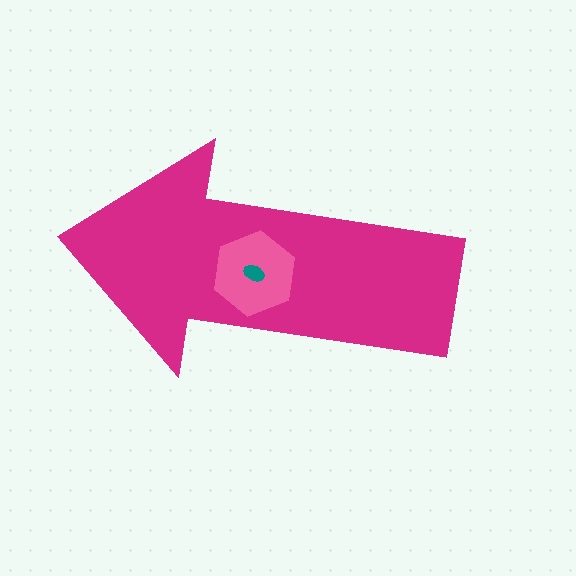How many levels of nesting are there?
3.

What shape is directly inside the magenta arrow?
The pink hexagon.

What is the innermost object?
The teal ellipse.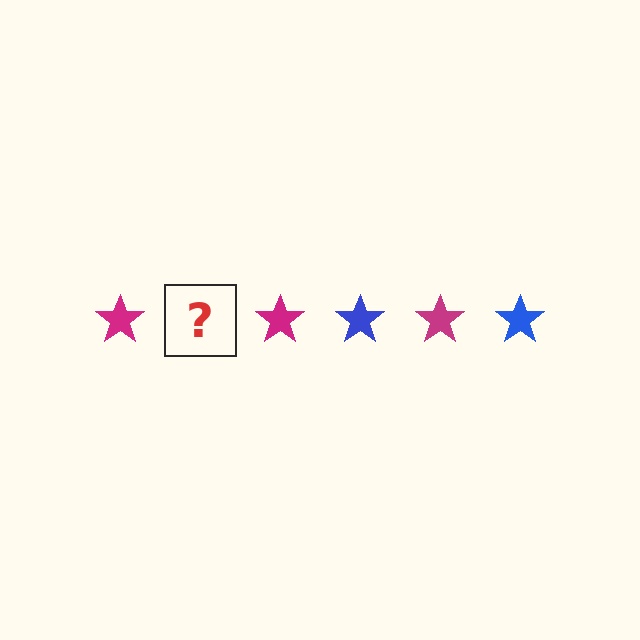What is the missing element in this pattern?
The missing element is a blue star.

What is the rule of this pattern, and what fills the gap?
The rule is that the pattern cycles through magenta, blue stars. The gap should be filled with a blue star.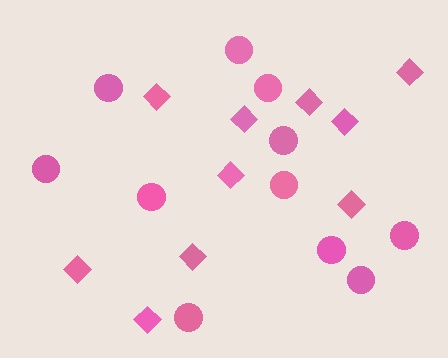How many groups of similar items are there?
There are 2 groups: one group of circles (11) and one group of diamonds (10).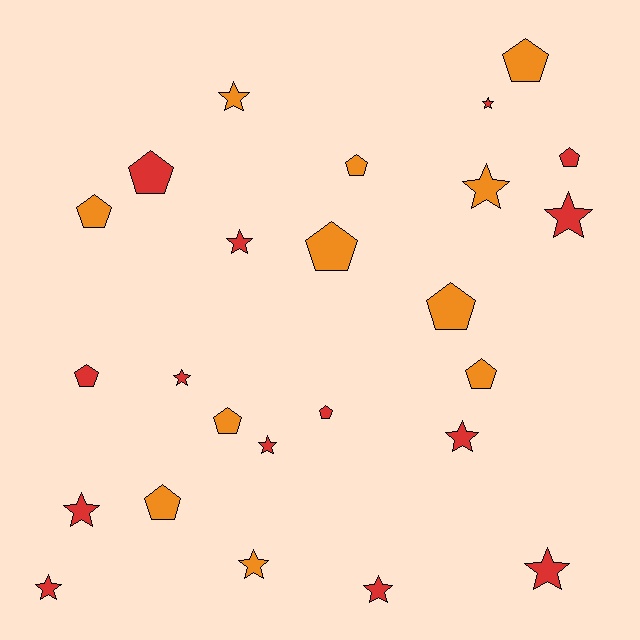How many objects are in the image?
There are 25 objects.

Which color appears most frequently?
Red, with 14 objects.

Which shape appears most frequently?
Star, with 13 objects.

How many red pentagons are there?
There are 4 red pentagons.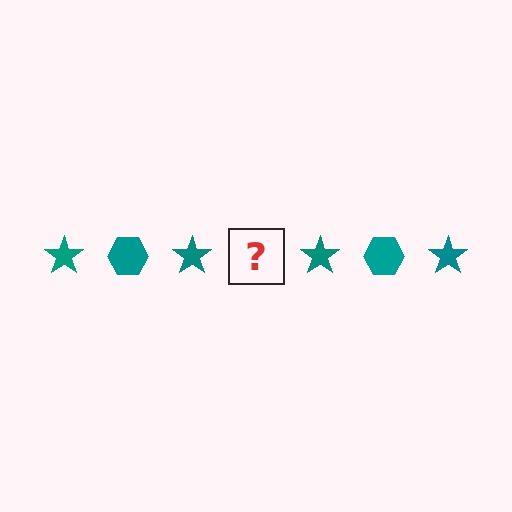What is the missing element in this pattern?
The missing element is a teal hexagon.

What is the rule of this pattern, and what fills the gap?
The rule is that the pattern cycles through star, hexagon shapes in teal. The gap should be filled with a teal hexagon.